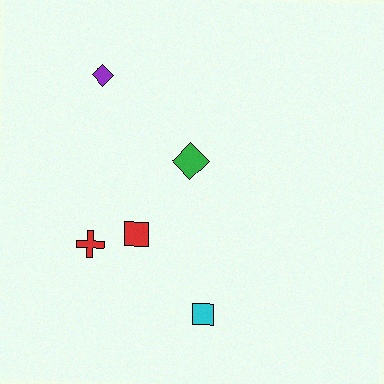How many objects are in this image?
There are 5 objects.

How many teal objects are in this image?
There are no teal objects.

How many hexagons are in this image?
There are no hexagons.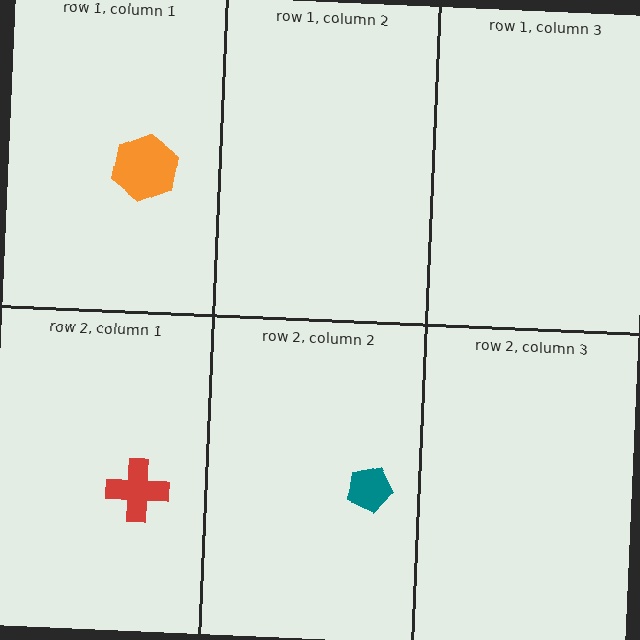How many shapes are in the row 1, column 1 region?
1.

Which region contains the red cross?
The row 2, column 1 region.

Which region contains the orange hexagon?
The row 1, column 1 region.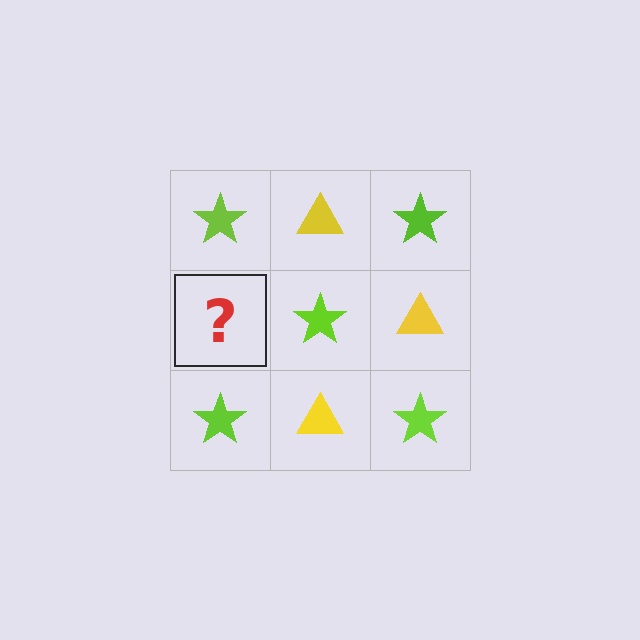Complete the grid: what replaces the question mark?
The question mark should be replaced with a yellow triangle.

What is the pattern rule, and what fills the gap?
The rule is that it alternates lime star and yellow triangle in a checkerboard pattern. The gap should be filled with a yellow triangle.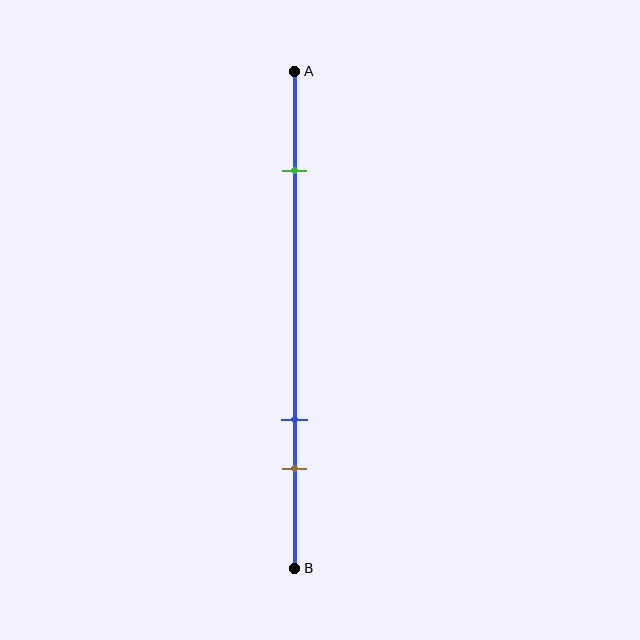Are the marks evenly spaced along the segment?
No, the marks are not evenly spaced.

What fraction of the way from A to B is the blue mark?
The blue mark is approximately 70% (0.7) of the way from A to B.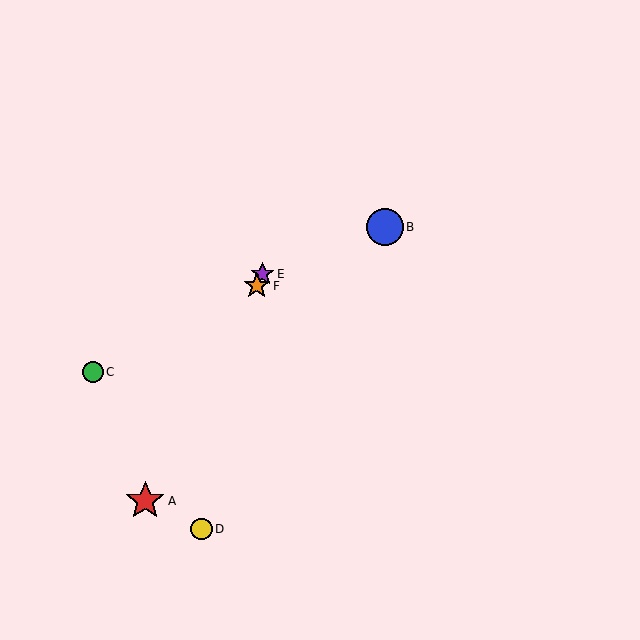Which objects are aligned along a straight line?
Objects A, E, F are aligned along a straight line.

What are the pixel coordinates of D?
Object D is at (202, 529).